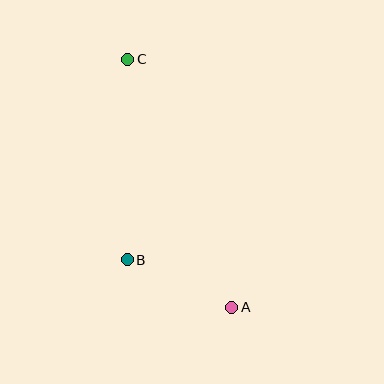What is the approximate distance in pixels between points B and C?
The distance between B and C is approximately 200 pixels.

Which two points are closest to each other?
Points A and B are closest to each other.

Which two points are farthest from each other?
Points A and C are farthest from each other.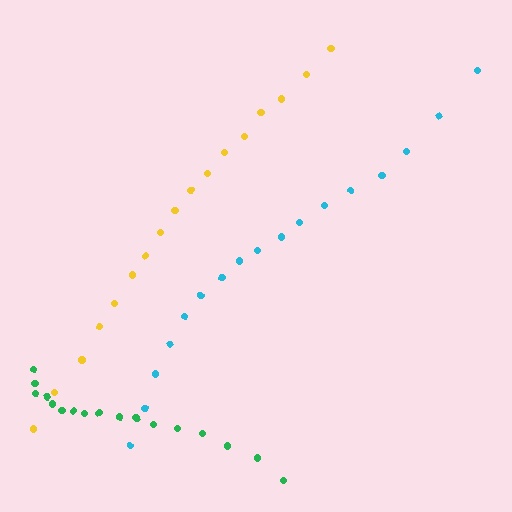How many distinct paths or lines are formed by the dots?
There are 3 distinct paths.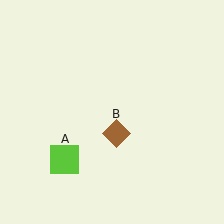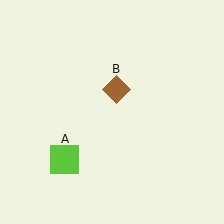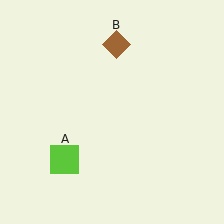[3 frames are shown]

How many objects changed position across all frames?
1 object changed position: brown diamond (object B).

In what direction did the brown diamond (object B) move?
The brown diamond (object B) moved up.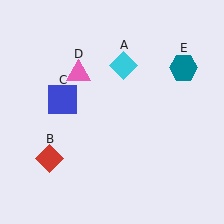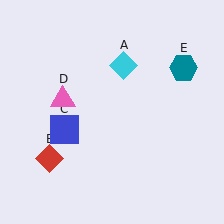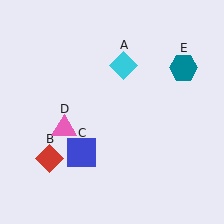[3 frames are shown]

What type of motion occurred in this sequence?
The blue square (object C), pink triangle (object D) rotated counterclockwise around the center of the scene.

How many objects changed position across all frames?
2 objects changed position: blue square (object C), pink triangle (object D).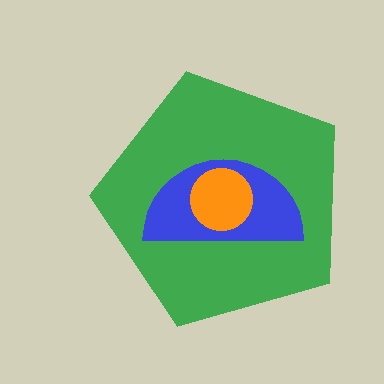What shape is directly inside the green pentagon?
The blue semicircle.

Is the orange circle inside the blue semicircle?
Yes.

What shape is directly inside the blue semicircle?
The orange circle.